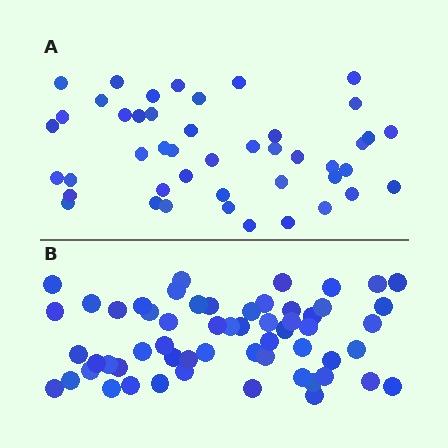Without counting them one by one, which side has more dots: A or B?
Region B (the bottom region) has more dots.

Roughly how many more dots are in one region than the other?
Region B has approximately 15 more dots than region A.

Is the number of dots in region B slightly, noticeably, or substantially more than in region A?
Region B has noticeably more, but not dramatically so. The ratio is roughly 1.3 to 1.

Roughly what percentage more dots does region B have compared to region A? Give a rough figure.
About 30% more.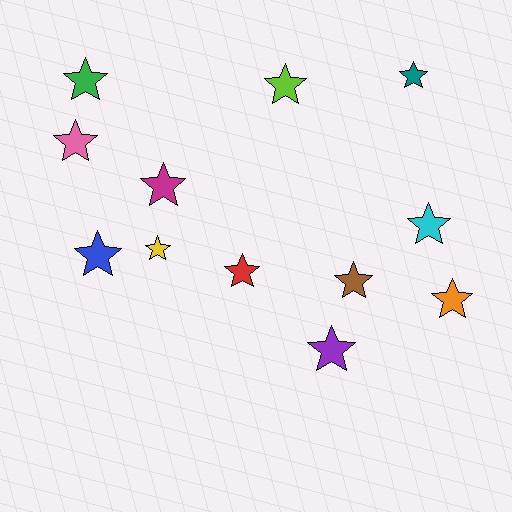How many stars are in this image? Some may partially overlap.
There are 12 stars.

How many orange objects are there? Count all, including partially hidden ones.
There is 1 orange object.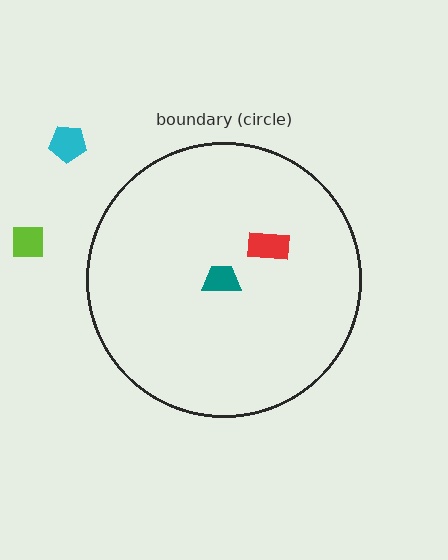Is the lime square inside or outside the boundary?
Outside.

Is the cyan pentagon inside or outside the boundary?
Outside.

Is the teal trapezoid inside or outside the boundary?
Inside.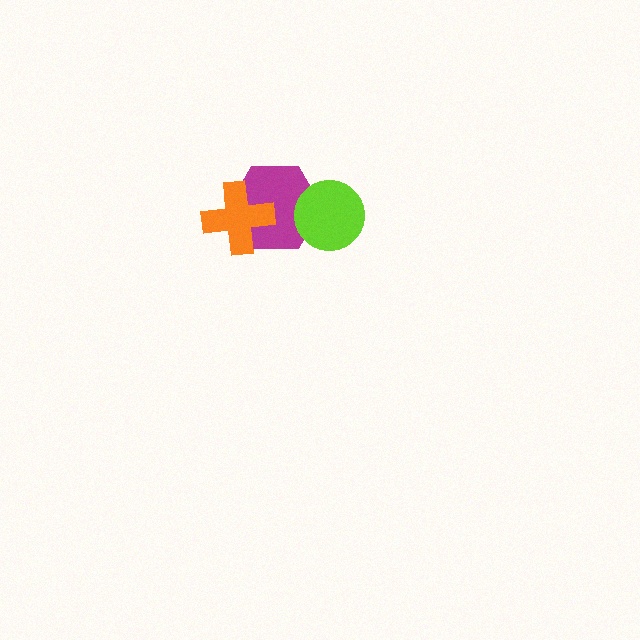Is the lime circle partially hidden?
No, no other shape covers it.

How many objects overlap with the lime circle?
1 object overlaps with the lime circle.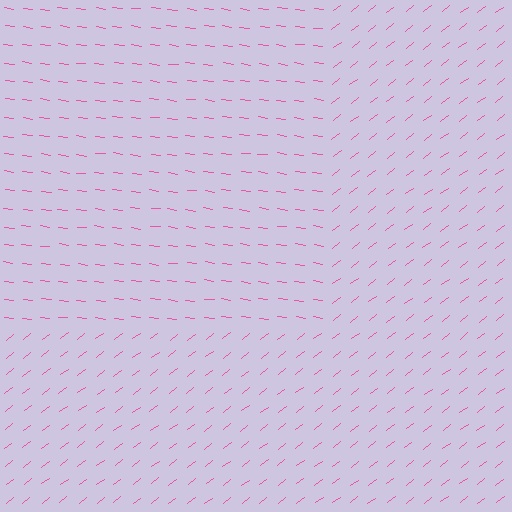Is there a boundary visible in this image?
Yes, there is a texture boundary formed by a change in line orientation.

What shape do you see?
I see a rectangle.